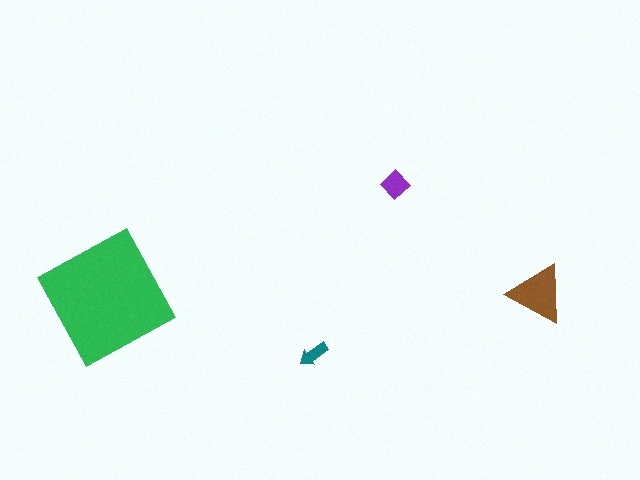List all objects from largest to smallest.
The green square, the brown triangle, the purple diamond, the teal arrow.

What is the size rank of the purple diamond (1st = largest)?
3rd.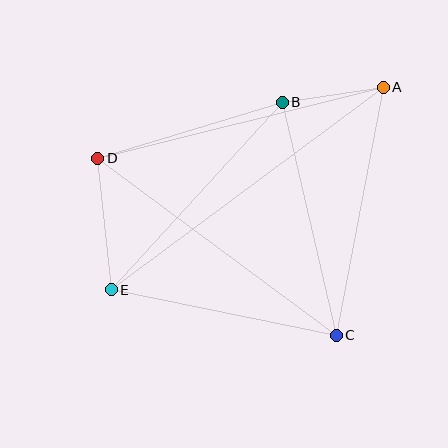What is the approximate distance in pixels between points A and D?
The distance between A and D is approximately 294 pixels.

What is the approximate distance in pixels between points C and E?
The distance between C and E is approximately 230 pixels.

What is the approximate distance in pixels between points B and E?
The distance between B and E is approximately 254 pixels.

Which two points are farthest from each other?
Points A and E are farthest from each other.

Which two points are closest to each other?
Points A and B are closest to each other.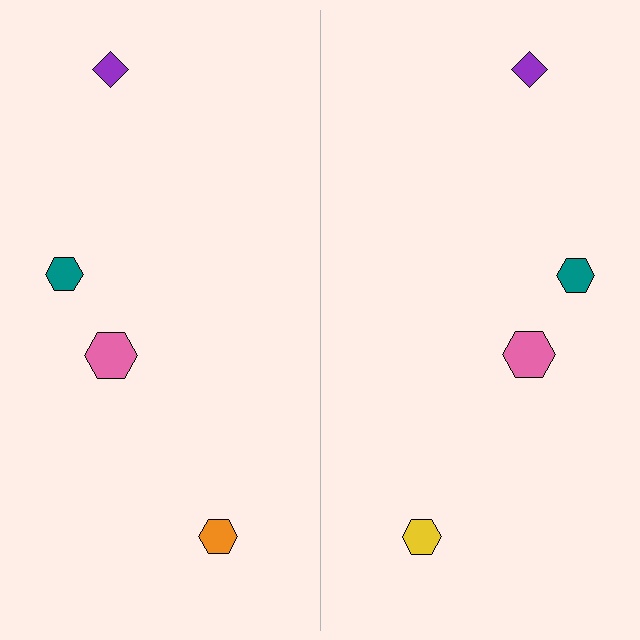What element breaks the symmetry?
The yellow hexagon on the right side breaks the symmetry — its mirror counterpart is orange.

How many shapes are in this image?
There are 8 shapes in this image.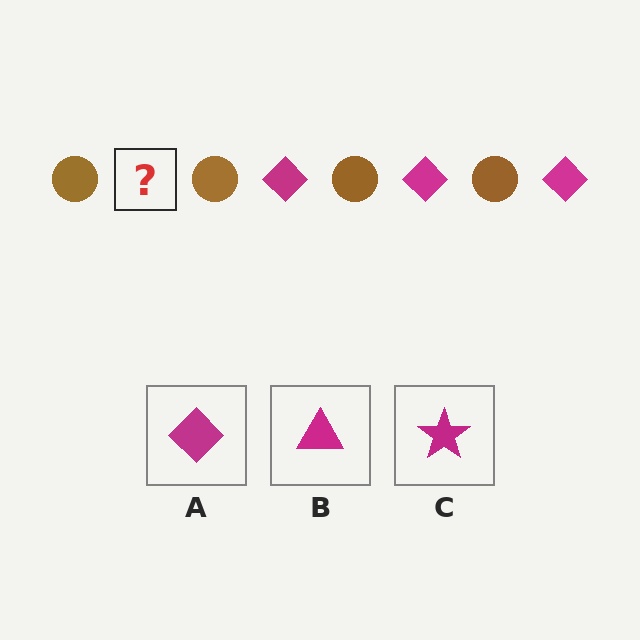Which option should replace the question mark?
Option A.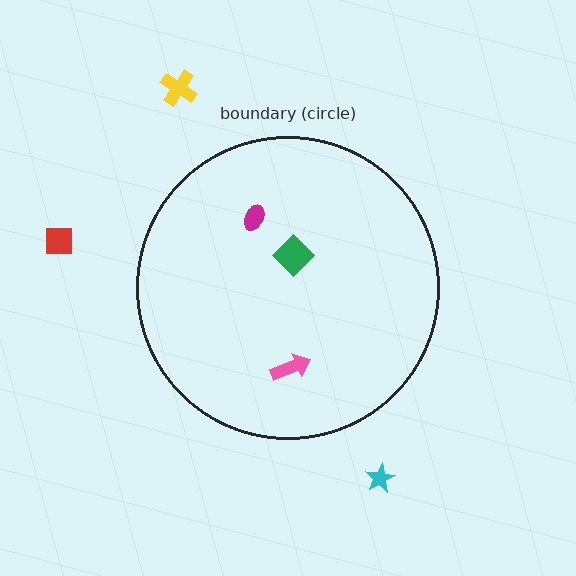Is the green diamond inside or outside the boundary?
Inside.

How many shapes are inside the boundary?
3 inside, 3 outside.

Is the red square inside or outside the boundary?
Outside.